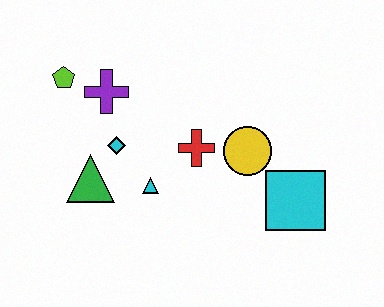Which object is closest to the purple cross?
The lime pentagon is closest to the purple cross.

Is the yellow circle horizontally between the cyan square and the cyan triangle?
Yes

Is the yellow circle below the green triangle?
No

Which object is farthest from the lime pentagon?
The cyan square is farthest from the lime pentagon.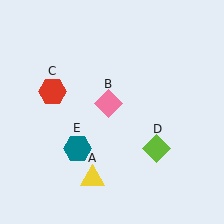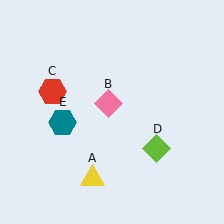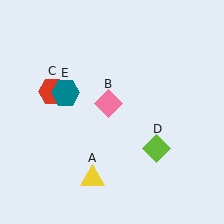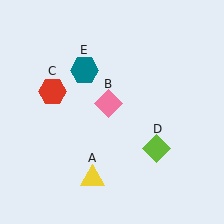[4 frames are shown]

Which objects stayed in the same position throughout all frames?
Yellow triangle (object A) and pink diamond (object B) and red hexagon (object C) and lime diamond (object D) remained stationary.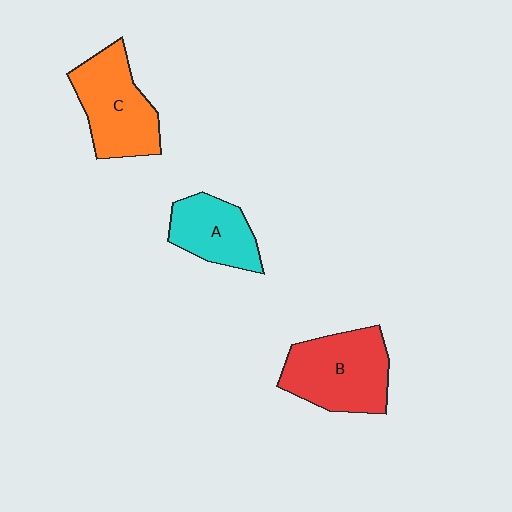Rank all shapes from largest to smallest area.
From largest to smallest: B (red), C (orange), A (cyan).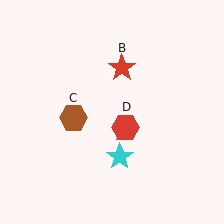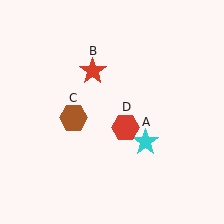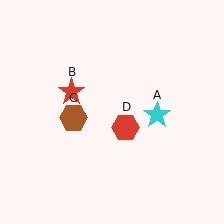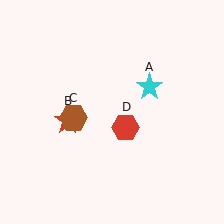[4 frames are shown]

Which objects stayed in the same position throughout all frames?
Brown hexagon (object C) and red hexagon (object D) remained stationary.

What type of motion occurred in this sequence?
The cyan star (object A), red star (object B) rotated counterclockwise around the center of the scene.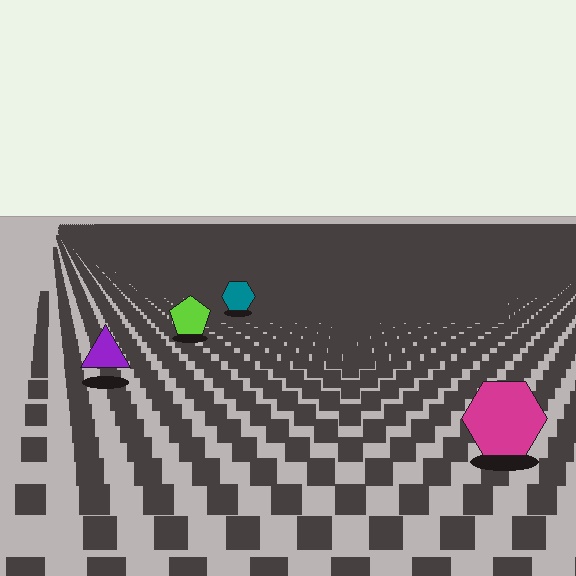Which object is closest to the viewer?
The magenta hexagon is closest. The texture marks near it are larger and more spread out.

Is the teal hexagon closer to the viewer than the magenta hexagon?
No. The magenta hexagon is closer — you can tell from the texture gradient: the ground texture is coarser near it.